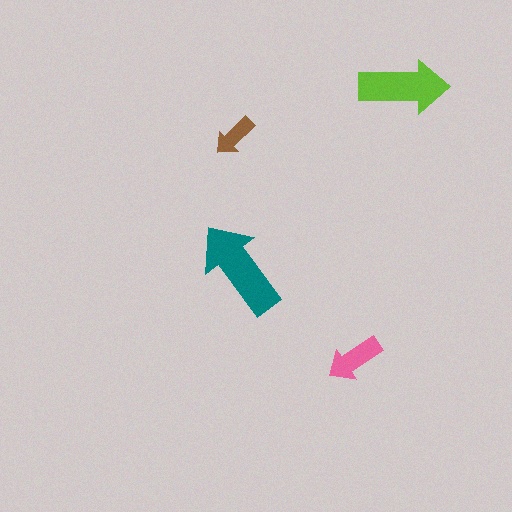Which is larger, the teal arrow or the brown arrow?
The teal one.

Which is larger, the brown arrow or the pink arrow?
The pink one.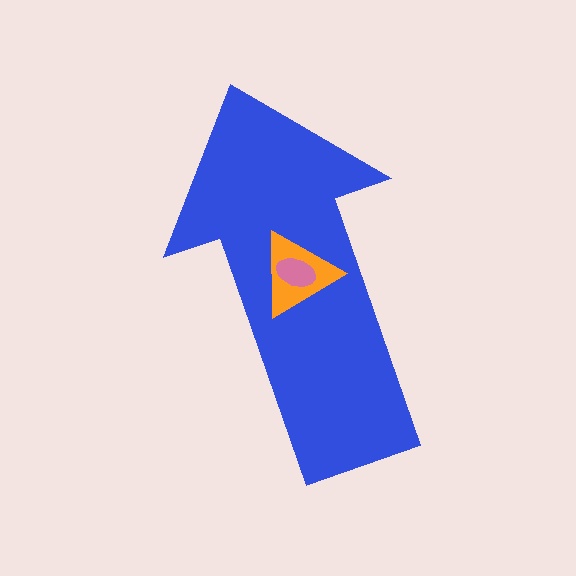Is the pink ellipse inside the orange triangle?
Yes.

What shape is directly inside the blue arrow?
The orange triangle.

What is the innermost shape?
The pink ellipse.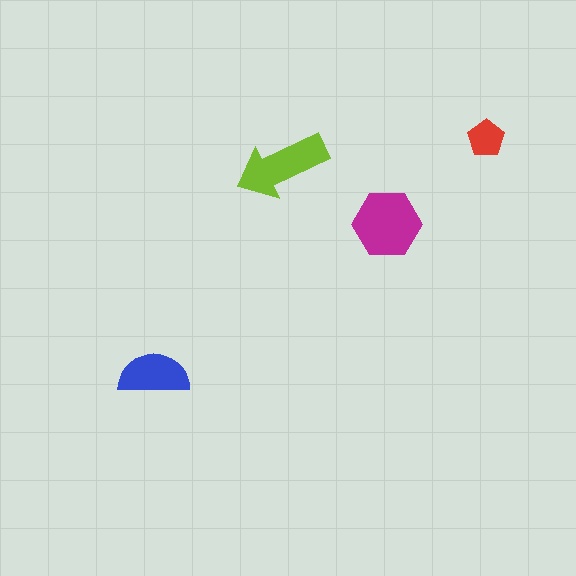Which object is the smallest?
The red pentagon.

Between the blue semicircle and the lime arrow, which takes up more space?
The lime arrow.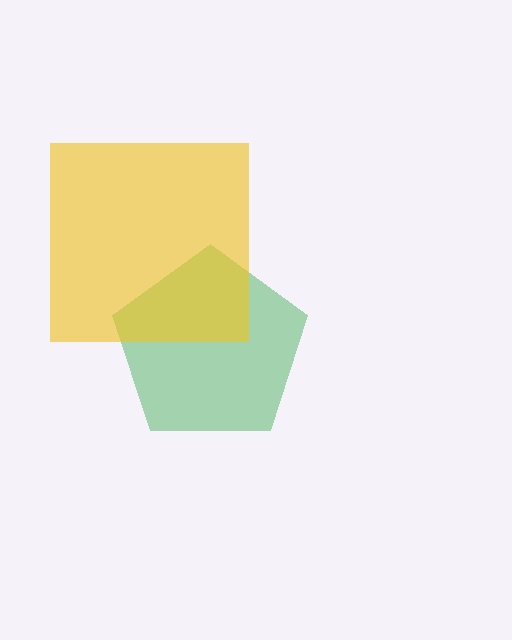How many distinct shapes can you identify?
There are 2 distinct shapes: a green pentagon, a yellow square.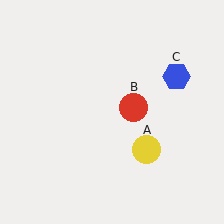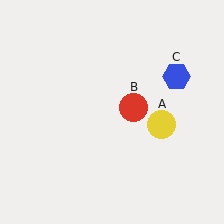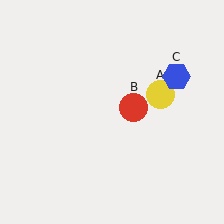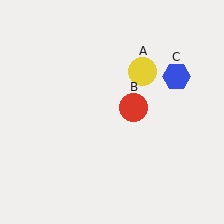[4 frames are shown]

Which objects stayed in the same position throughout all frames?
Red circle (object B) and blue hexagon (object C) remained stationary.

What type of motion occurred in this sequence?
The yellow circle (object A) rotated counterclockwise around the center of the scene.